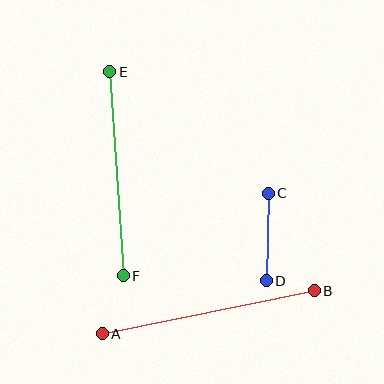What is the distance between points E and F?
The distance is approximately 205 pixels.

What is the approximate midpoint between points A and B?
The midpoint is at approximately (208, 312) pixels.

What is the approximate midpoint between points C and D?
The midpoint is at approximately (267, 237) pixels.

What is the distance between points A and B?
The distance is approximately 217 pixels.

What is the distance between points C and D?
The distance is approximately 88 pixels.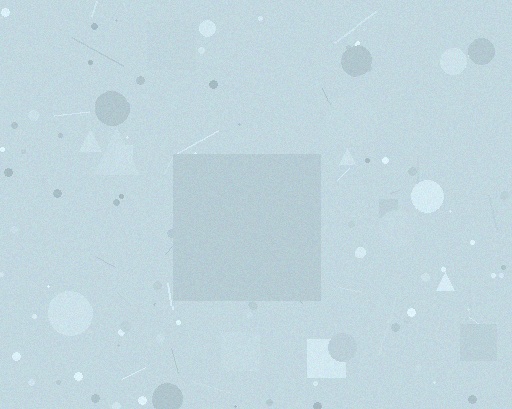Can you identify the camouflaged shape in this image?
The camouflaged shape is a square.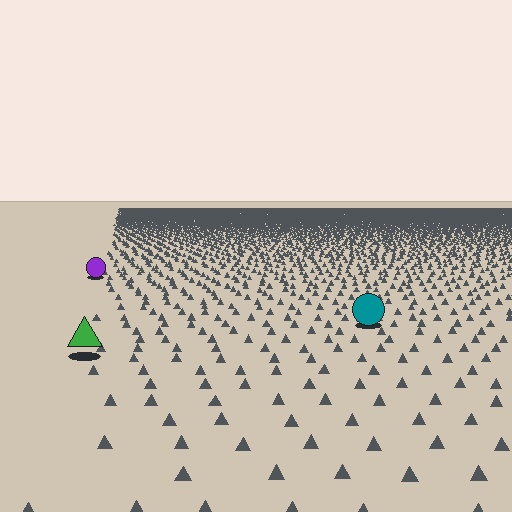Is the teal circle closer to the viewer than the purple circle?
Yes. The teal circle is closer — you can tell from the texture gradient: the ground texture is coarser near it.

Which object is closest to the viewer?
The green triangle is closest. The texture marks near it are larger and more spread out.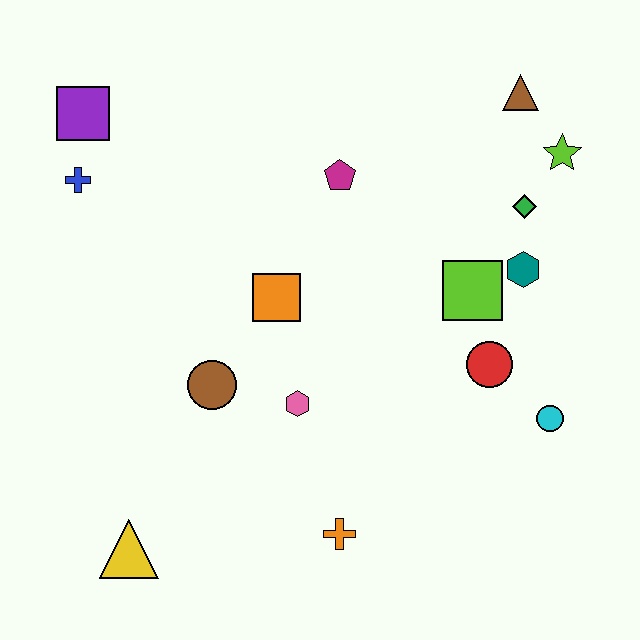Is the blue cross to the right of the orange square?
No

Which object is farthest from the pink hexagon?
The brown triangle is farthest from the pink hexagon.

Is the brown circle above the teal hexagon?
No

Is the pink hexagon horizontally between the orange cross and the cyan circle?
No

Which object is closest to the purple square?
The blue cross is closest to the purple square.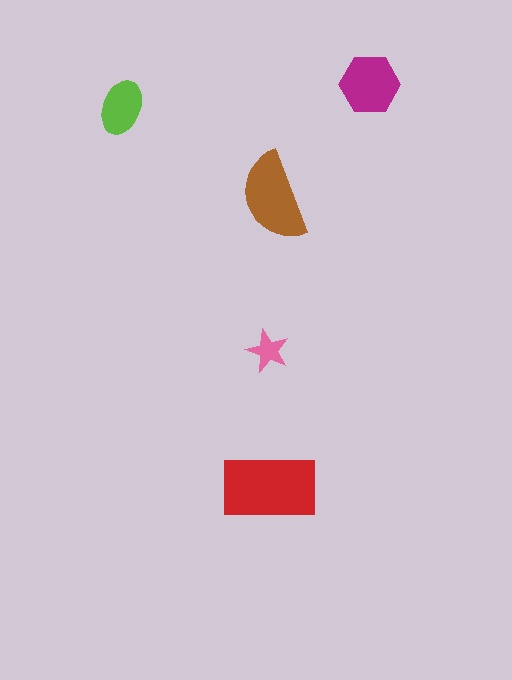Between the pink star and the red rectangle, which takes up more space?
The red rectangle.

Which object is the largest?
The red rectangle.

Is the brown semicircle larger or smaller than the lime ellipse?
Larger.